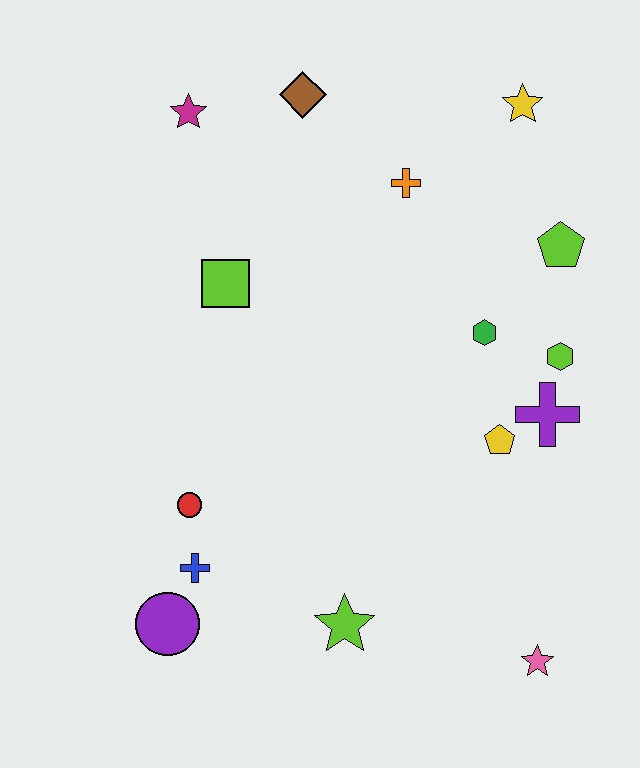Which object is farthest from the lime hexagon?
The purple circle is farthest from the lime hexagon.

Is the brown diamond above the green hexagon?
Yes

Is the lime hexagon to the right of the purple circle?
Yes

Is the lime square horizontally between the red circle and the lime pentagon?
Yes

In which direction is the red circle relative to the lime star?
The red circle is to the left of the lime star.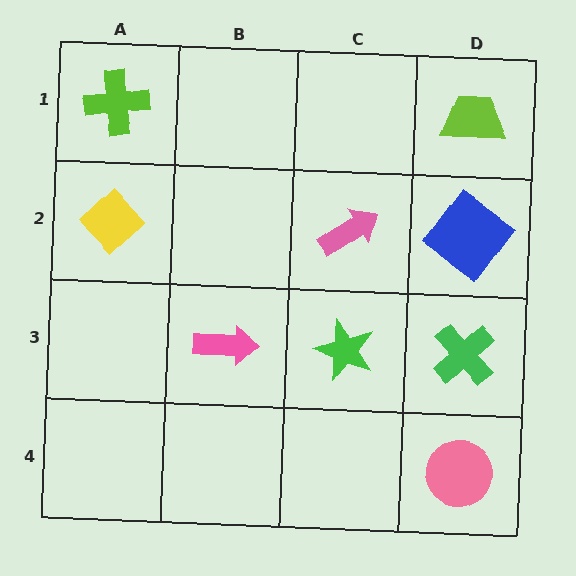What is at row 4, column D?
A pink circle.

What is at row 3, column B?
A pink arrow.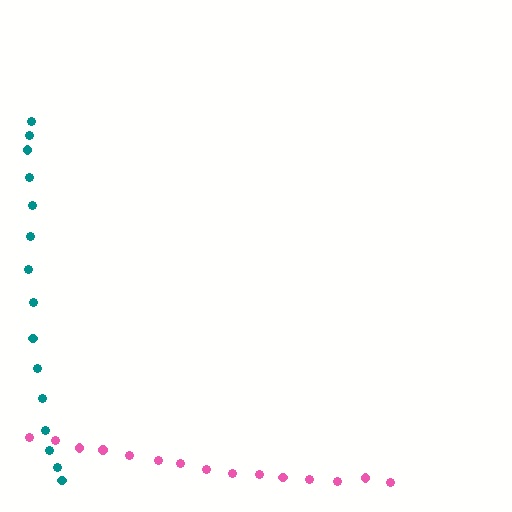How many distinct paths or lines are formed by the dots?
There are 2 distinct paths.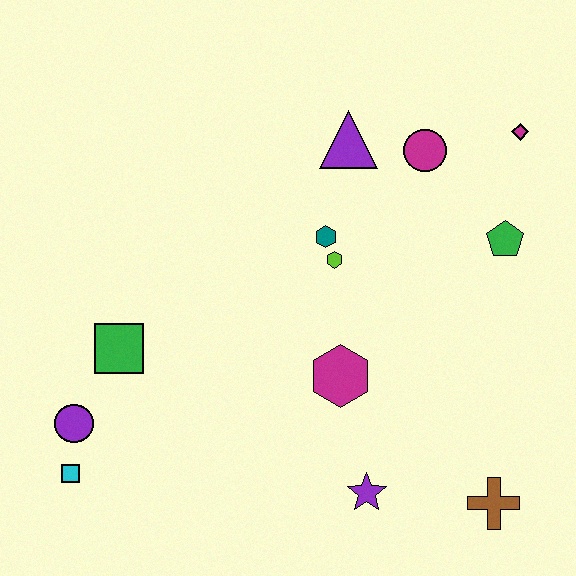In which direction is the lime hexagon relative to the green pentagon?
The lime hexagon is to the left of the green pentagon.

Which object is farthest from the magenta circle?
The cyan square is farthest from the magenta circle.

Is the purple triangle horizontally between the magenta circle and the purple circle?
Yes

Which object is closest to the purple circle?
The cyan square is closest to the purple circle.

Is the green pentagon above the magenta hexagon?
Yes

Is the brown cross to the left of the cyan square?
No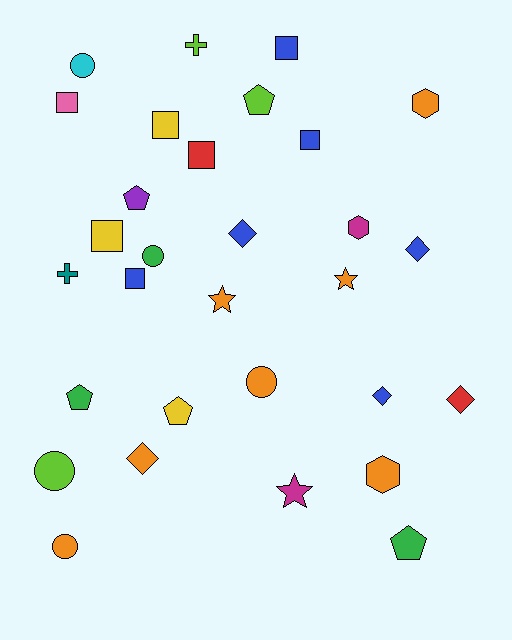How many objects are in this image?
There are 30 objects.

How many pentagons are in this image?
There are 5 pentagons.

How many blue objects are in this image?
There are 6 blue objects.